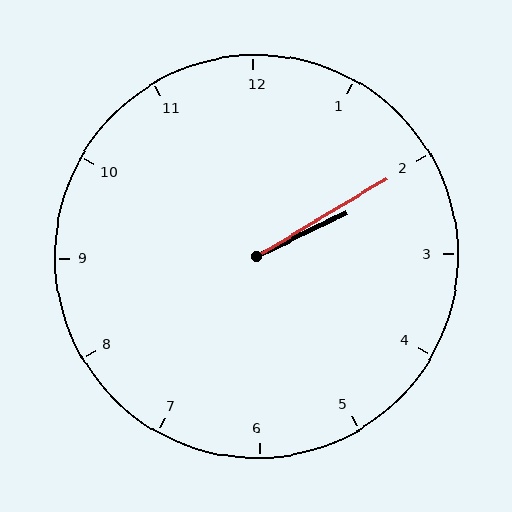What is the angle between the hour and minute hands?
Approximately 5 degrees.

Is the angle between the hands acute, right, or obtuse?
It is acute.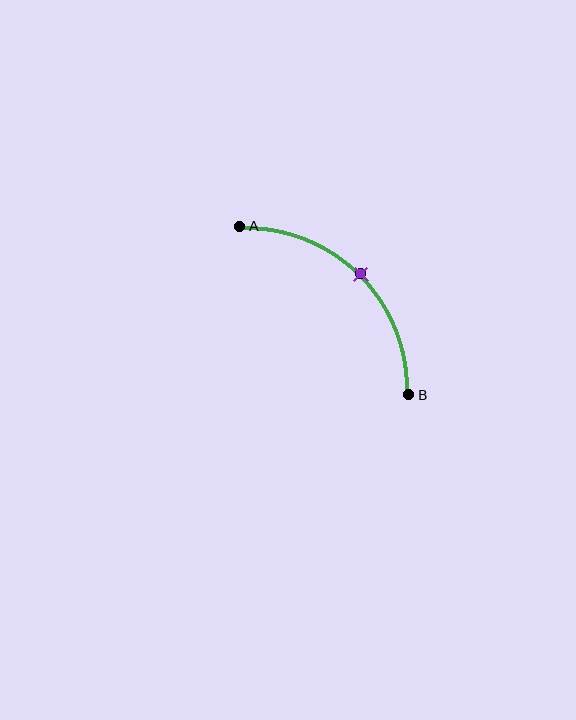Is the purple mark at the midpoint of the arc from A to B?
Yes. The purple mark lies on the arc at equal arc-length from both A and B — it is the arc midpoint.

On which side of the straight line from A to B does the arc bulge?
The arc bulges above and to the right of the straight line connecting A and B.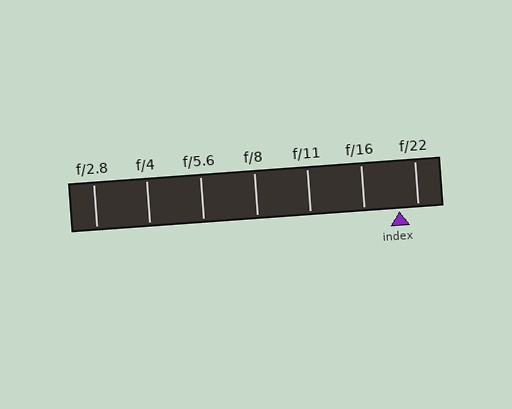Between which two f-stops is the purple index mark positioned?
The index mark is between f/16 and f/22.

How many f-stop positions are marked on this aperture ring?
There are 7 f-stop positions marked.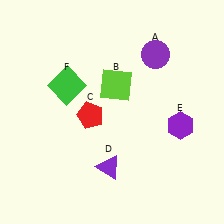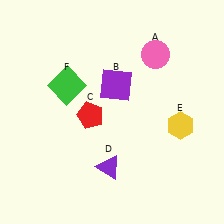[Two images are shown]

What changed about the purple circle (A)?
In Image 1, A is purple. In Image 2, it changed to pink.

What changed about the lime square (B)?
In Image 1, B is lime. In Image 2, it changed to purple.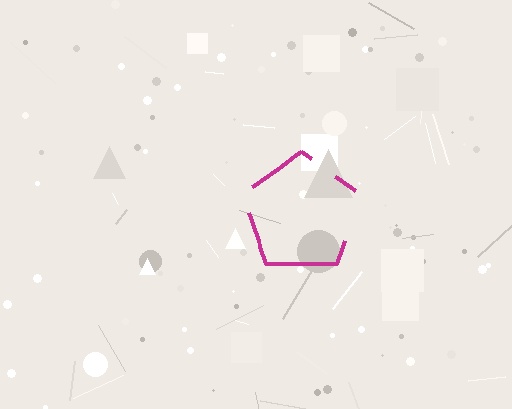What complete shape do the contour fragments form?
The contour fragments form a pentagon.